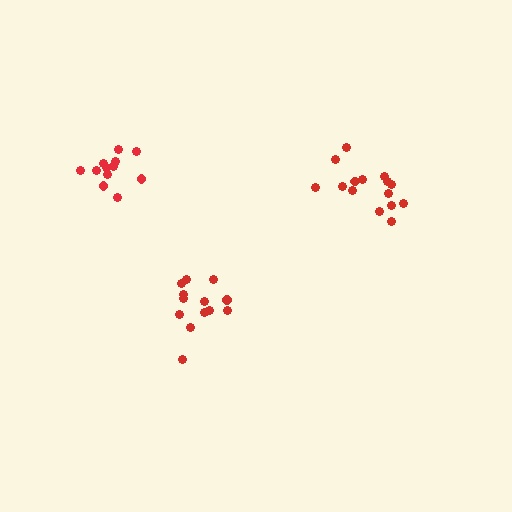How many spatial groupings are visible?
There are 3 spatial groupings.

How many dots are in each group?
Group 1: 15 dots, Group 2: 13 dots, Group 3: 12 dots (40 total).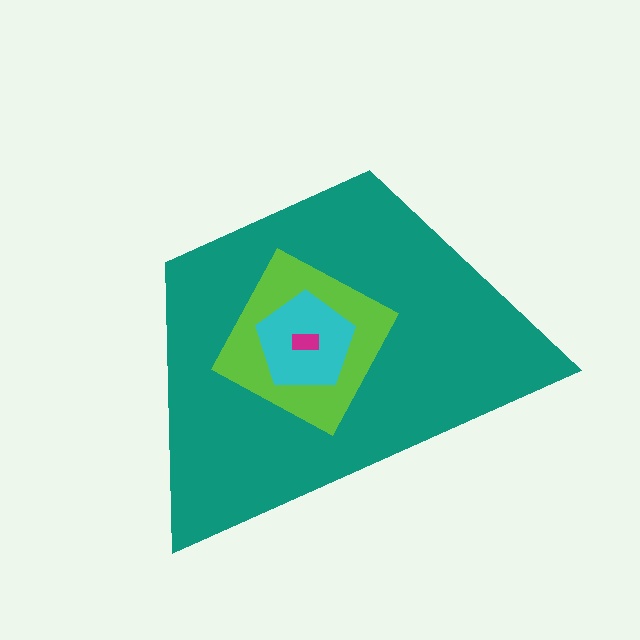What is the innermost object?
The magenta rectangle.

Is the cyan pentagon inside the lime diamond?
Yes.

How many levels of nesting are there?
4.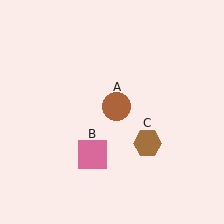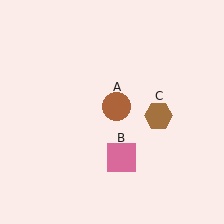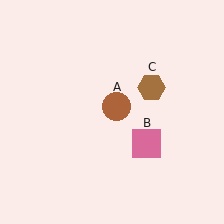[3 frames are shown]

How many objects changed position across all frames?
2 objects changed position: pink square (object B), brown hexagon (object C).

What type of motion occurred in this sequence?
The pink square (object B), brown hexagon (object C) rotated counterclockwise around the center of the scene.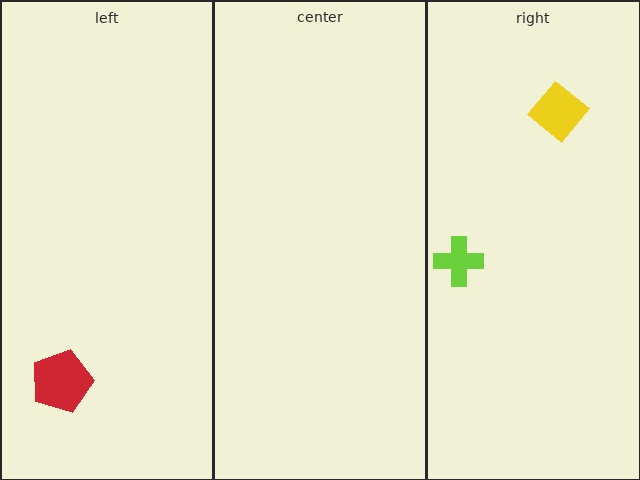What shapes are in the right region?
The yellow diamond, the lime cross.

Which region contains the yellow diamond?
The right region.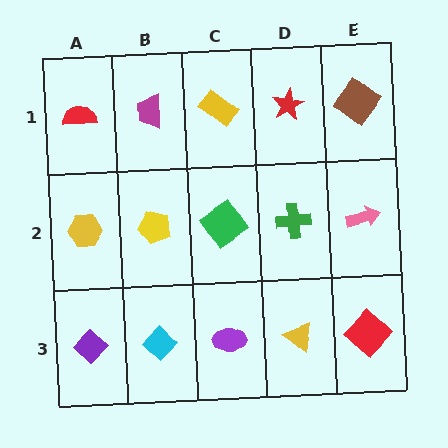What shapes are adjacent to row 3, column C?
A green diamond (row 2, column C), a cyan diamond (row 3, column B), a yellow triangle (row 3, column D).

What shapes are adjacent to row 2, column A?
A red semicircle (row 1, column A), a purple diamond (row 3, column A), a yellow pentagon (row 2, column B).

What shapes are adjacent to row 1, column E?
A pink arrow (row 2, column E), a red star (row 1, column D).